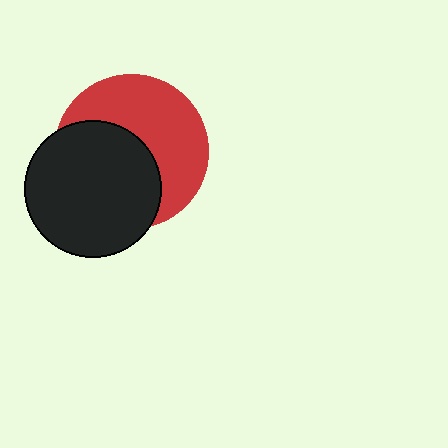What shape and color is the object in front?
The object in front is a black circle.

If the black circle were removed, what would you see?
You would see the complete red circle.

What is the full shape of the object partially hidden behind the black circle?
The partially hidden object is a red circle.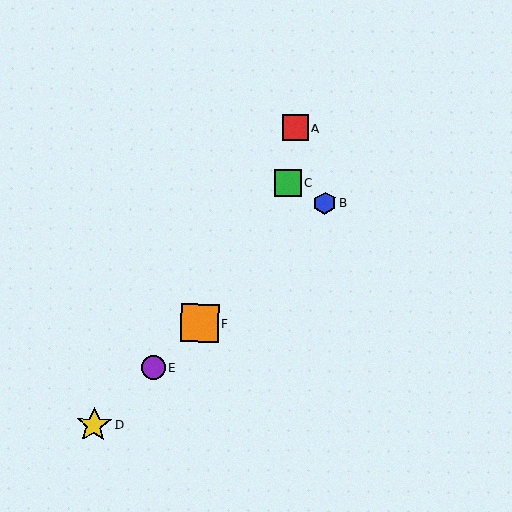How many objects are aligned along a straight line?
4 objects (B, D, E, F) are aligned along a straight line.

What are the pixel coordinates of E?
Object E is at (153, 368).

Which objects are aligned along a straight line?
Objects B, D, E, F are aligned along a straight line.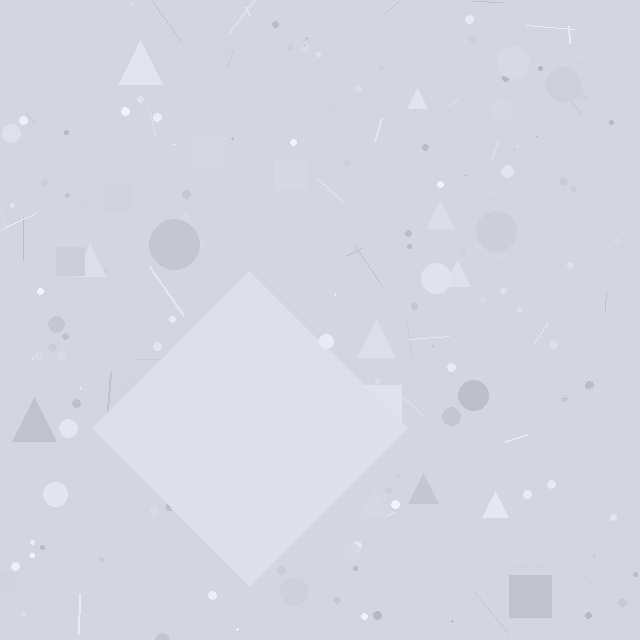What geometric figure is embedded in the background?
A diamond is embedded in the background.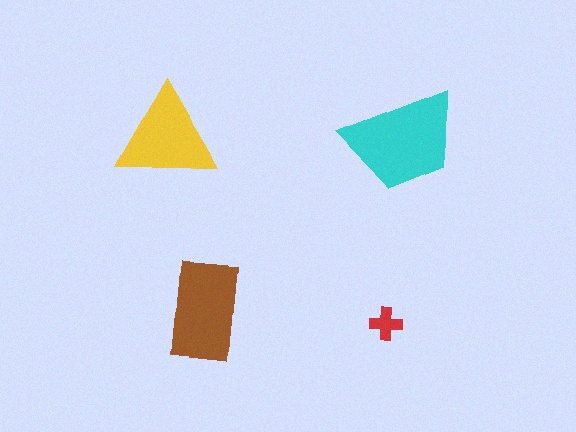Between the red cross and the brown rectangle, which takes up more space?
The brown rectangle.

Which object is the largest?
The cyan trapezoid.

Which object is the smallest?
The red cross.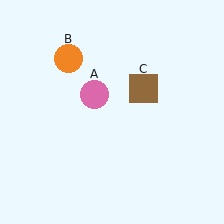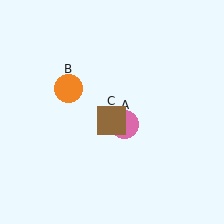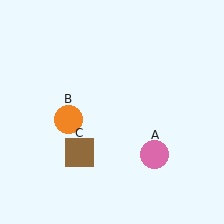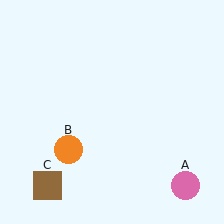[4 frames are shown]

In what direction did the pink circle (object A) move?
The pink circle (object A) moved down and to the right.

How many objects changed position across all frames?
3 objects changed position: pink circle (object A), orange circle (object B), brown square (object C).